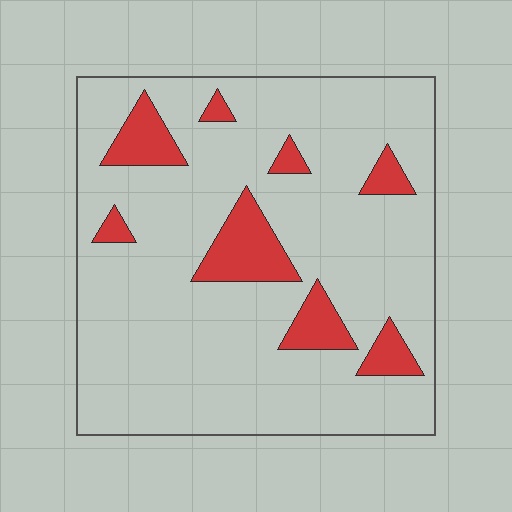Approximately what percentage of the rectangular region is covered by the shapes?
Approximately 15%.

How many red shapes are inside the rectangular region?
8.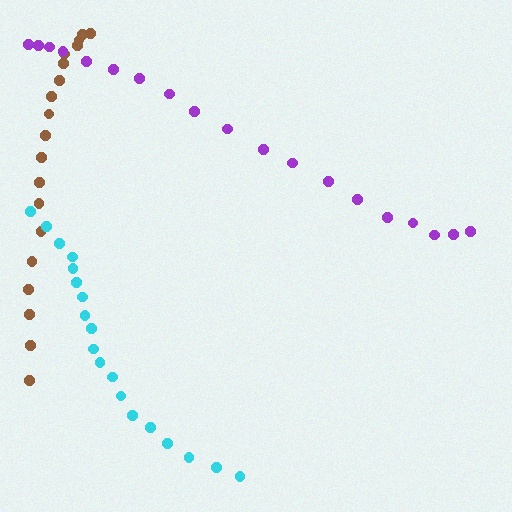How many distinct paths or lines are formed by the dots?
There are 3 distinct paths.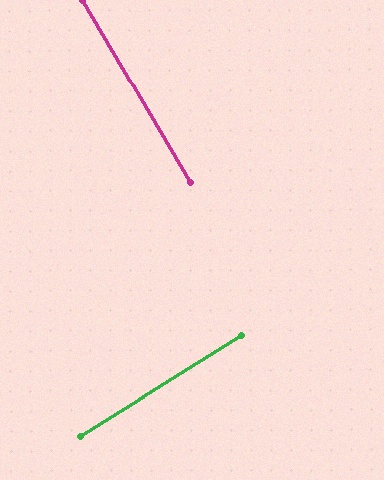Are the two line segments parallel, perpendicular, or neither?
Perpendicular — they meet at approximately 89°.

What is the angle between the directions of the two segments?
Approximately 89 degrees.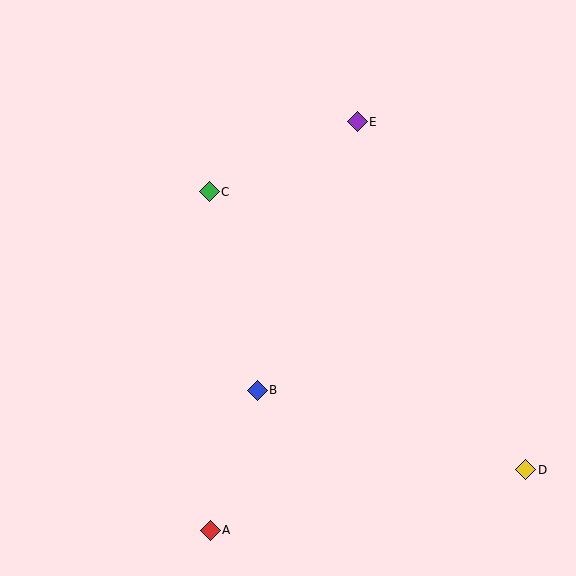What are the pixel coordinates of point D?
Point D is at (526, 470).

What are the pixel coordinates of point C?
Point C is at (209, 192).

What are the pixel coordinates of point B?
Point B is at (257, 390).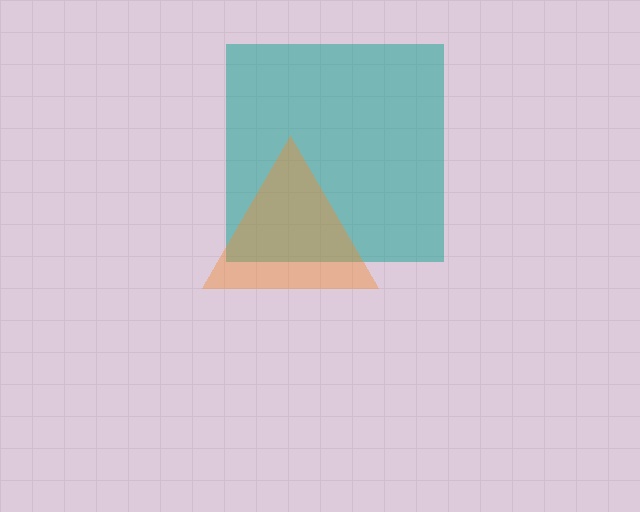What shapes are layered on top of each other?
The layered shapes are: a teal square, an orange triangle.